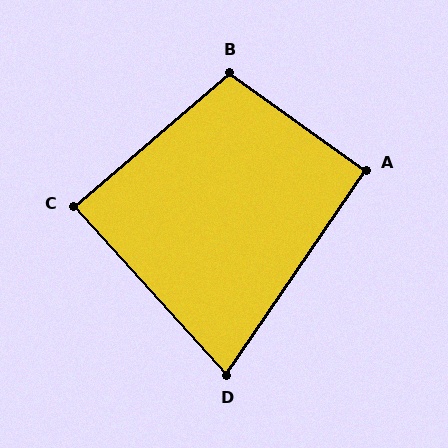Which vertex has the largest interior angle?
B, at approximately 104 degrees.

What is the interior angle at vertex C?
Approximately 89 degrees (approximately right).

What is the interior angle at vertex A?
Approximately 91 degrees (approximately right).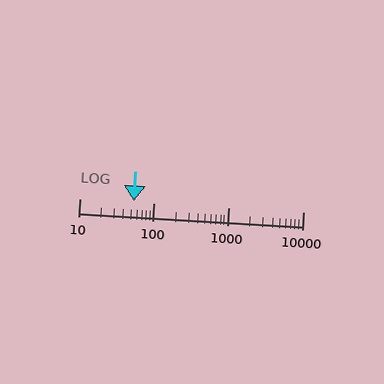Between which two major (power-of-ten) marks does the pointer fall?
The pointer is between 10 and 100.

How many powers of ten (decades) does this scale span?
The scale spans 3 decades, from 10 to 10000.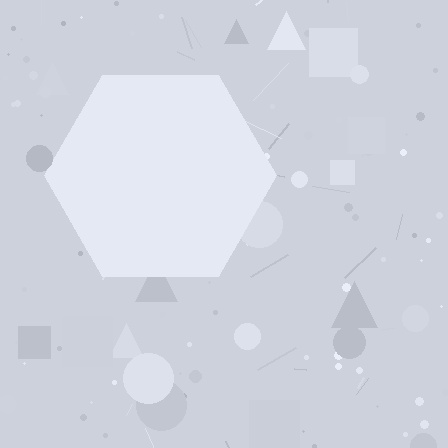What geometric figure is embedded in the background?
A hexagon is embedded in the background.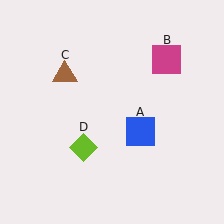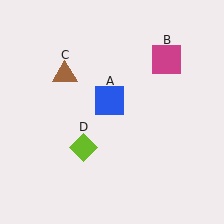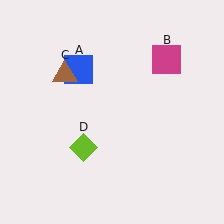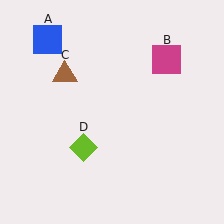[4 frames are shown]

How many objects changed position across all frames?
1 object changed position: blue square (object A).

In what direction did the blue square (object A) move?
The blue square (object A) moved up and to the left.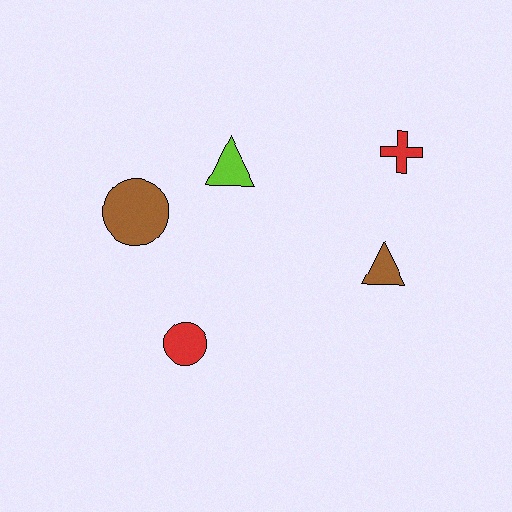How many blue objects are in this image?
There are no blue objects.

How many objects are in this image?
There are 5 objects.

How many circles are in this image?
There are 2 circles.